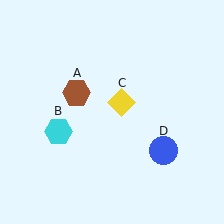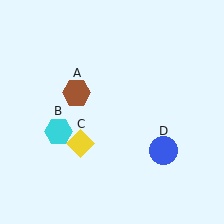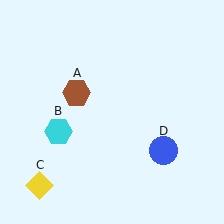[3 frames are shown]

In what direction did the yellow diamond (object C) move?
The yellow diamond (object C) moved down and to the left.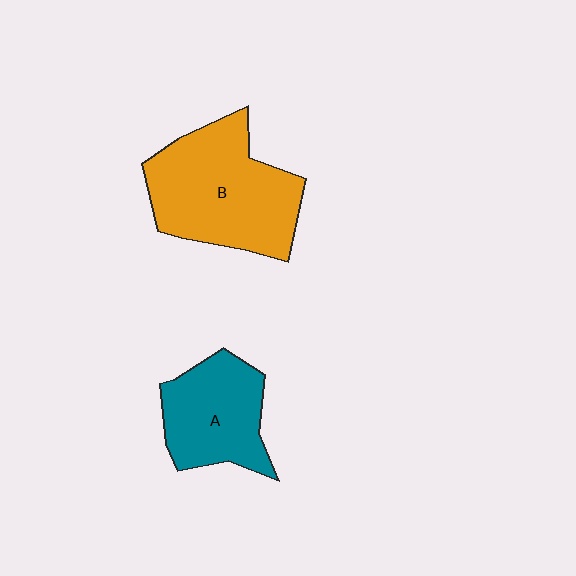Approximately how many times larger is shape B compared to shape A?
Approximately 1.5 times.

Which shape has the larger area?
Shape B (orange).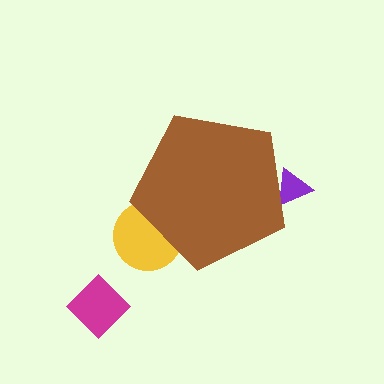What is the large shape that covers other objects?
A brown pentagon.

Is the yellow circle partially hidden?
Yes, the yellow circle is partially hidden behind the brown pentagon.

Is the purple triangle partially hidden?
Yes, the purple triangle is partially hidden behind the brown pentagon.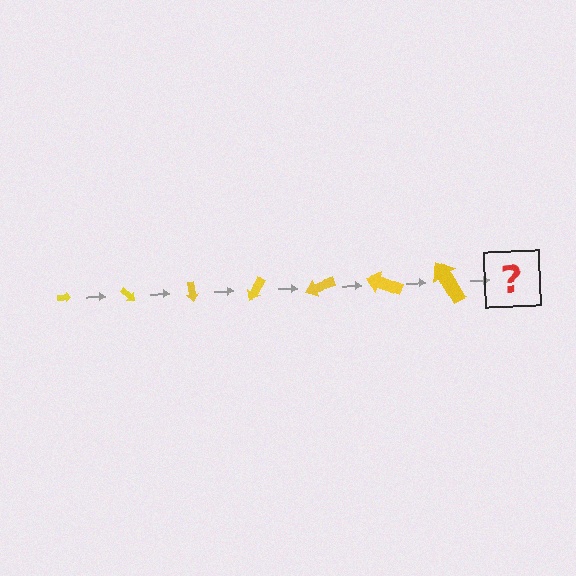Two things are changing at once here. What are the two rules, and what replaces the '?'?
The two rules are that the arrow grows larger each step and it rotates 40 degrees each step. The '?' should be an arrow, larger than the previous one and rotated 280 degrees from the start.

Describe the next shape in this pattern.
It should be an arrow, larger than the previous one and rotated 280 degrees from the start.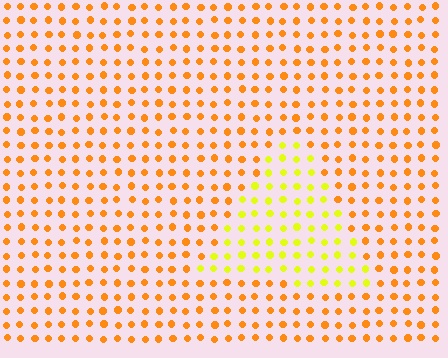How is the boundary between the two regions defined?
The boundary is defined purely by a slight shift in hue (about 37 degrees). Spacing, size, and orientation are identical on both sides.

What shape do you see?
I see a triangle.